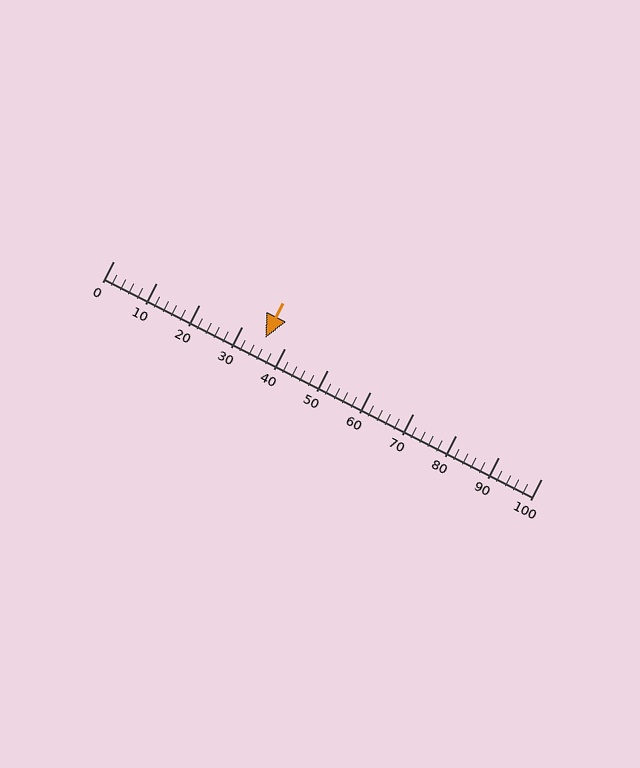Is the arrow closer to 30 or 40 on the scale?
The arrow is closer to 40.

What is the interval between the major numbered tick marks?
The major tick marks are spaced 10 units apart.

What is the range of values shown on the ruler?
The ruler shows values from 0 to 100.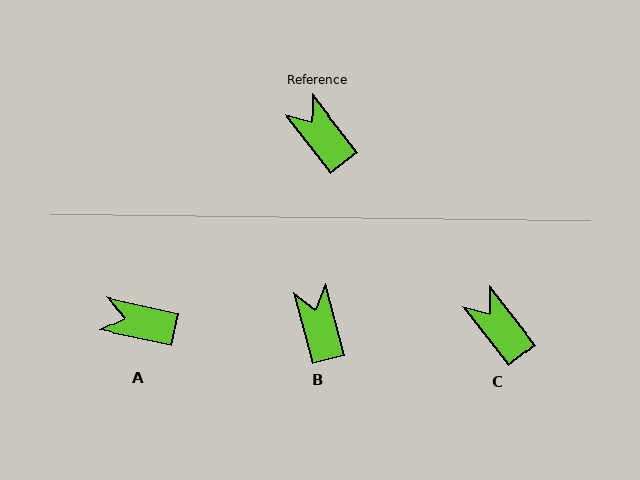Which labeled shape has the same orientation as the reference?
C.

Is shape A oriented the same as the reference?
No, it is off by about 40 degrees.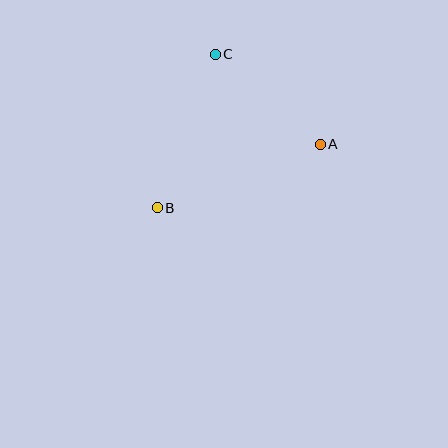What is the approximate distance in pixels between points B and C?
The distance between B and C is approximately 164 pixels.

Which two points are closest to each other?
Points A and C are closest to each other.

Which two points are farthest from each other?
Points A and B are farthest from each other.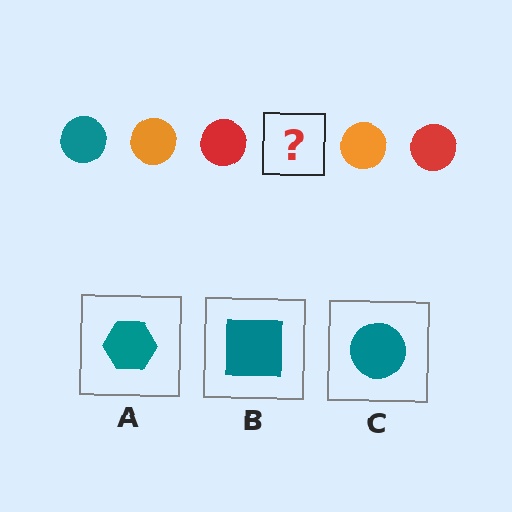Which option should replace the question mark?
Option C.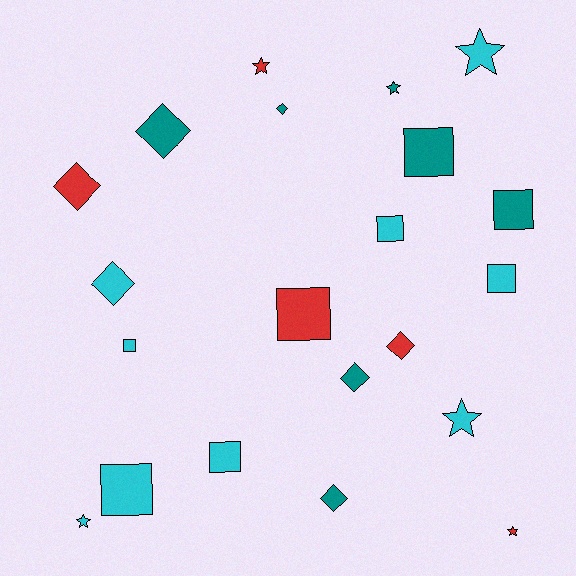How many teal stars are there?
There is 1 teal star.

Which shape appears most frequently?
Square, with 8 objects.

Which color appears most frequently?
Cyan, with 9 objects.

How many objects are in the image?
There are 21 objects.